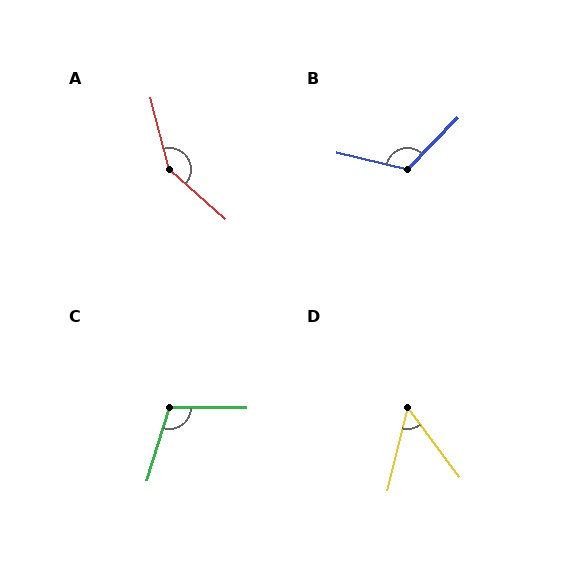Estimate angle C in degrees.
Approximately 107 degrees.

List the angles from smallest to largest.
D (50°), C (107°), B (121°), A (146°).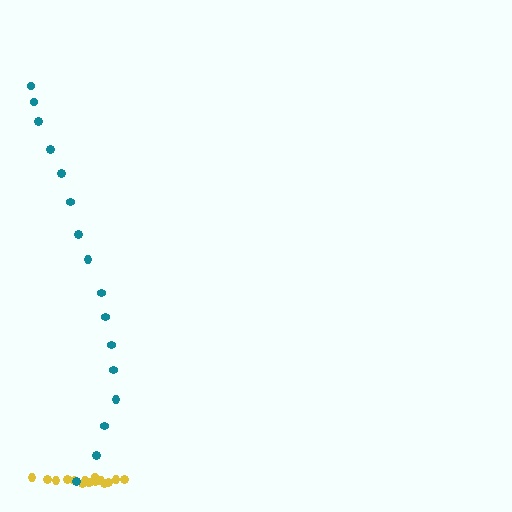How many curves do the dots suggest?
There are 2 distinct paths.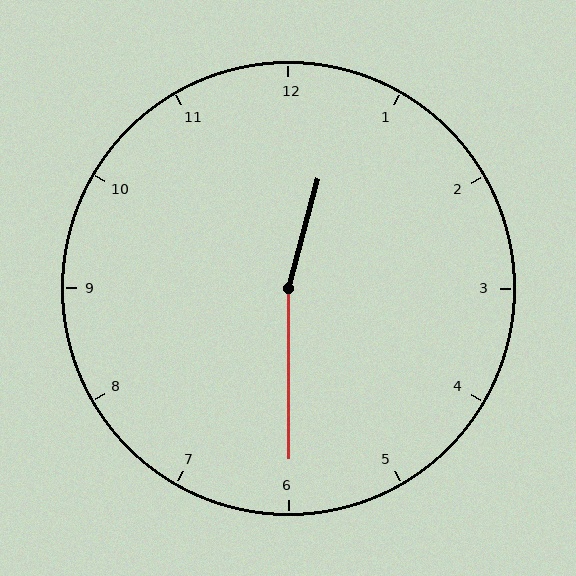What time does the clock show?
12:30.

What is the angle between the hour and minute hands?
Approximately 165 degrees.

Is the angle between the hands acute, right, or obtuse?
It is obtuse.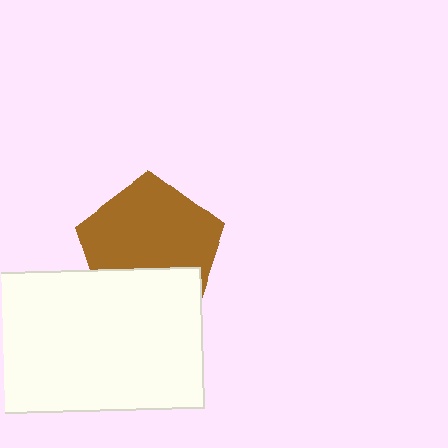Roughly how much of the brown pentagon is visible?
Most of it is visible (roughly 68%).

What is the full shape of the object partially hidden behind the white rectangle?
The partially hidden object is a brown pentagon.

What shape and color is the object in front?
The object in front is a white rectangle.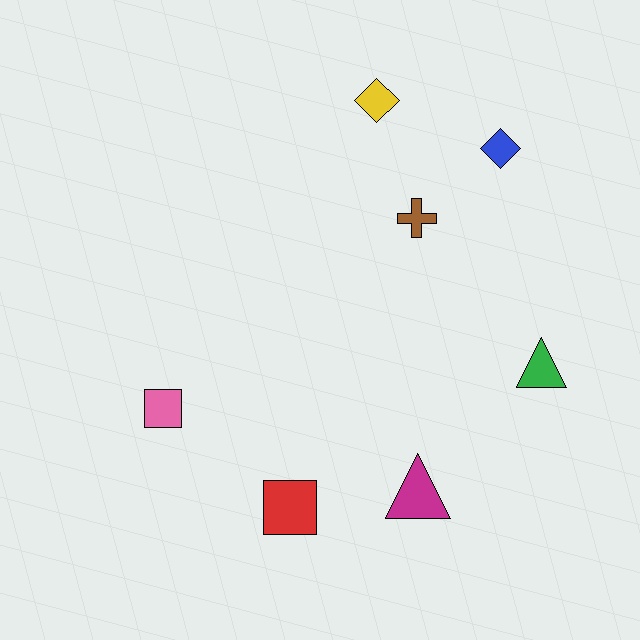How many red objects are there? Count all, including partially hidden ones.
There is 1 red object.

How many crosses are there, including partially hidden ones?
There is 1 cross.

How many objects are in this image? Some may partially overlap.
There are 7 objects.